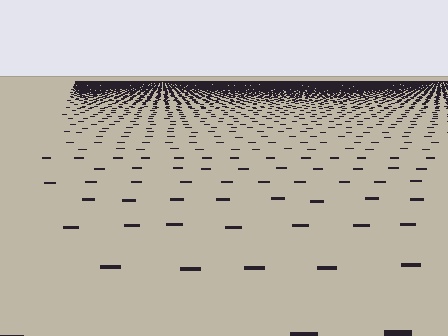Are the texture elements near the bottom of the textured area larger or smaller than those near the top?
Larger. Near the bottom, elements are closer to the viewer and appear at a bigger on-screen size.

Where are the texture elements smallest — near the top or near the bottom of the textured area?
Near the top.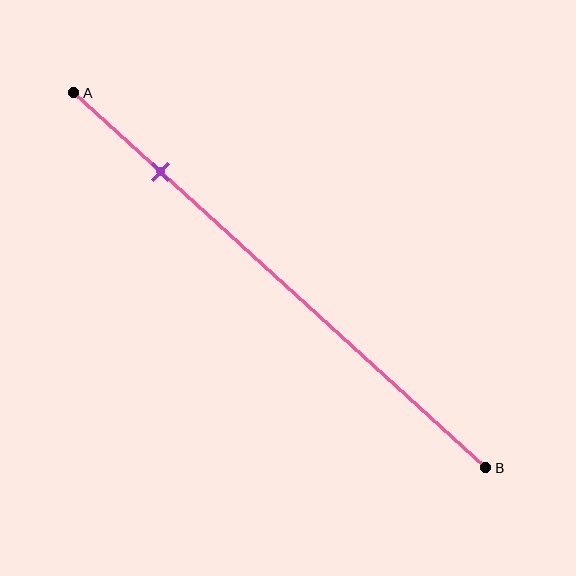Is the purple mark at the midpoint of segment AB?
No, the mark is at about 20% from A, not at the 50% midpoint.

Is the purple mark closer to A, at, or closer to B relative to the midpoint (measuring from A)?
The purple mark is closer to point A than the midpoint of segment AB.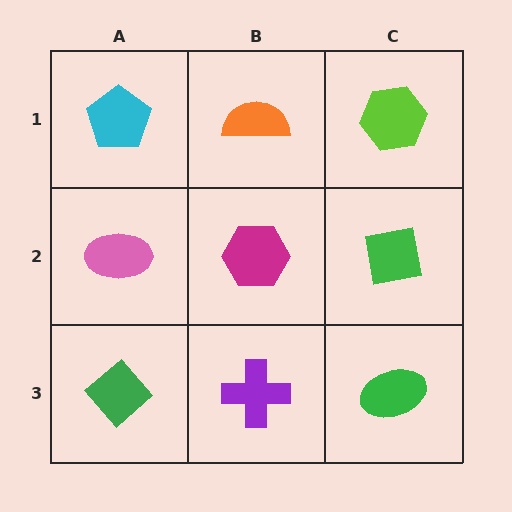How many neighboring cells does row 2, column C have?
3.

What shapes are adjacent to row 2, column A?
A cyan pentagon (row 1, column A), a green diamond (row 3, column A), a magenta hexagon (row 2, column B).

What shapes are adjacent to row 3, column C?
A green square (row 2, column C), a purple cross (row 3, column B).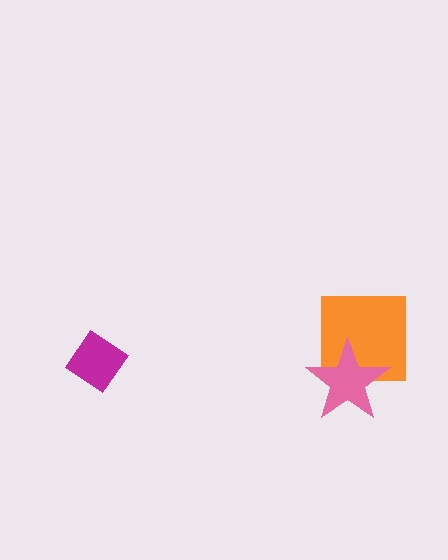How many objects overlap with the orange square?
1 object overlaps with the orange square.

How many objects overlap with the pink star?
1 object overlaps with the pink star.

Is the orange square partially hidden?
Yes, it is partially covered by another shape.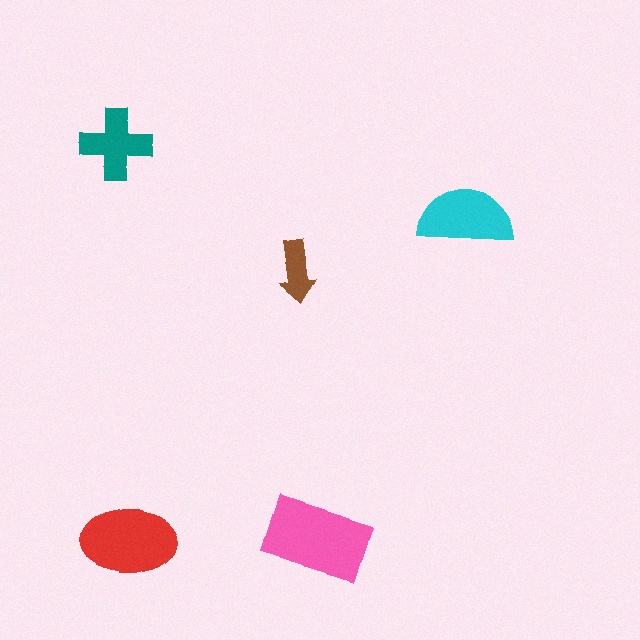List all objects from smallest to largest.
The brown arrow, the teal cross, the cyan semicircle, the red ellipse, the pink rectangle.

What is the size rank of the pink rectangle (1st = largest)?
1st.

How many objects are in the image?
There are 5 objects in the image.